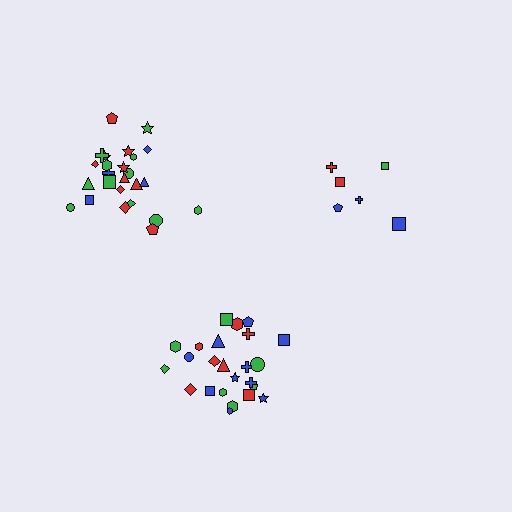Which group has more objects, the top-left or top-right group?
The top-left group.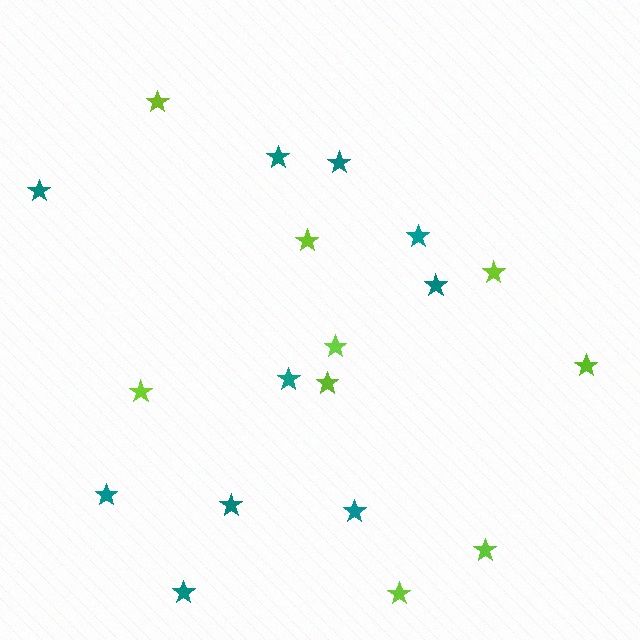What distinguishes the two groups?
There are 2 groups: one group of teal stars (10) and one group of lime stars (9).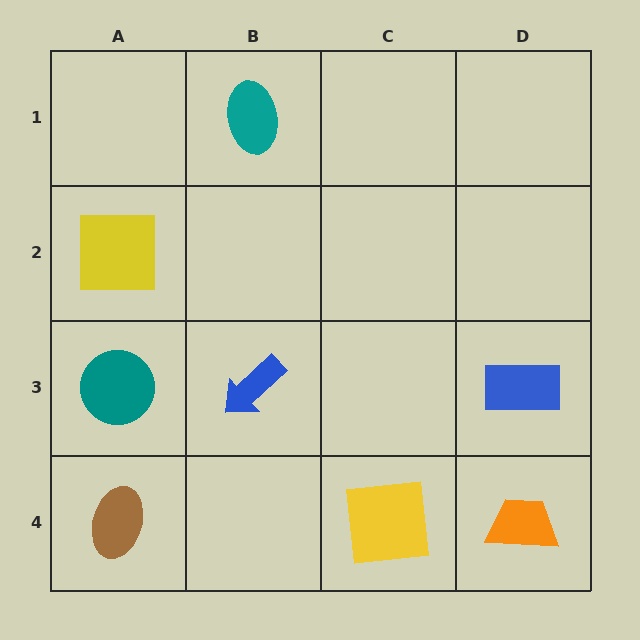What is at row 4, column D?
An orange trapezoid.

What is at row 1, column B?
A teal ellipse.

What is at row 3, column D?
A blue rectangle.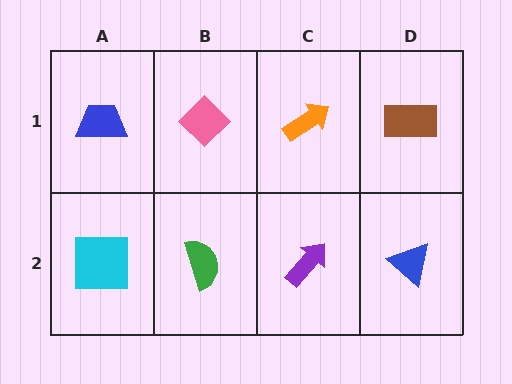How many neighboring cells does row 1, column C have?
3.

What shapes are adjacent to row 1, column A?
A cyan square (row 2, column A), a pink diamond (row 1, column B).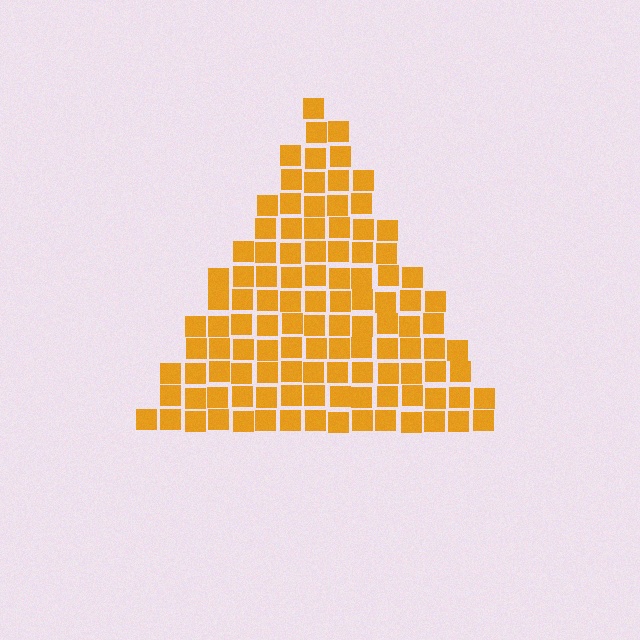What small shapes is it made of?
It is made of small squares.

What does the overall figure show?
The overall figure shows a triangle.